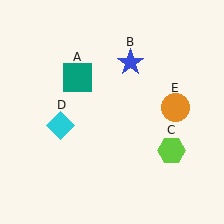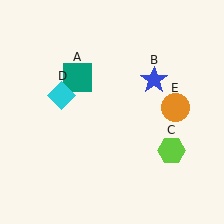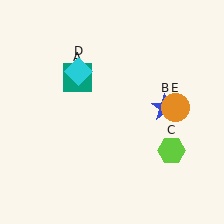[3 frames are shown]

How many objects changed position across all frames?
2 objects changed position: blue star (object B), cyan diamond (object D).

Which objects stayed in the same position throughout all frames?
Teal square (object A) and lime hexagon (object C) and orange circle (object E) remained stationary.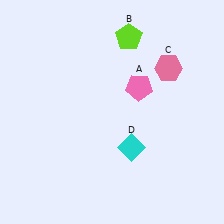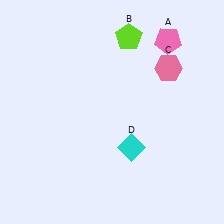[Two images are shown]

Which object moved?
The pink pentagon (A) moved up.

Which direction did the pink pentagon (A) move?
The pink pentagon (A) moved up.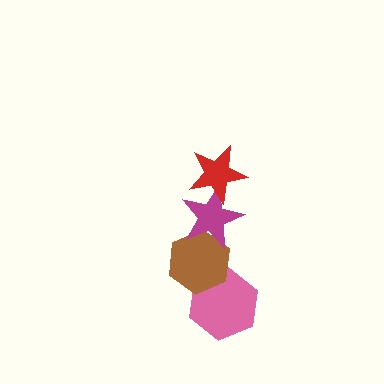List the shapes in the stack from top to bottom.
From top to bottom: the red star, the magenta star, the brown hexagon, the pink hexagon.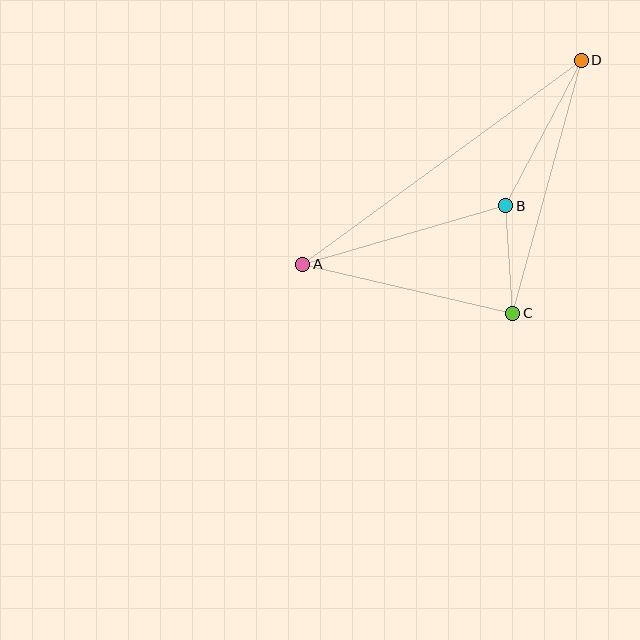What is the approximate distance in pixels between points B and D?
The distance between B and D is approximately 164 pixels.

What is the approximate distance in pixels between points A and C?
The distance between A and C is approximately 216 pixels.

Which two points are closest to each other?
Points B and C are closest to each other.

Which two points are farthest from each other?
Points A and D are farthest from each other.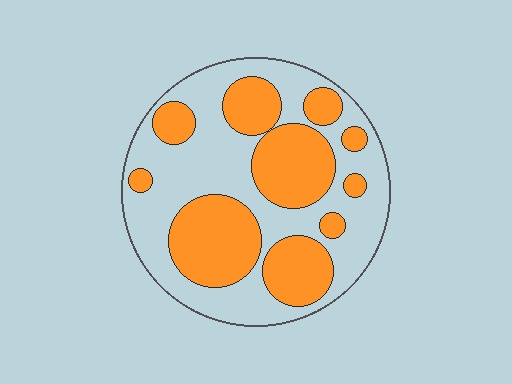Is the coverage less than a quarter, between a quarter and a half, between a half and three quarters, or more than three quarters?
Between a quarter and a half.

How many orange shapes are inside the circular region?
10.